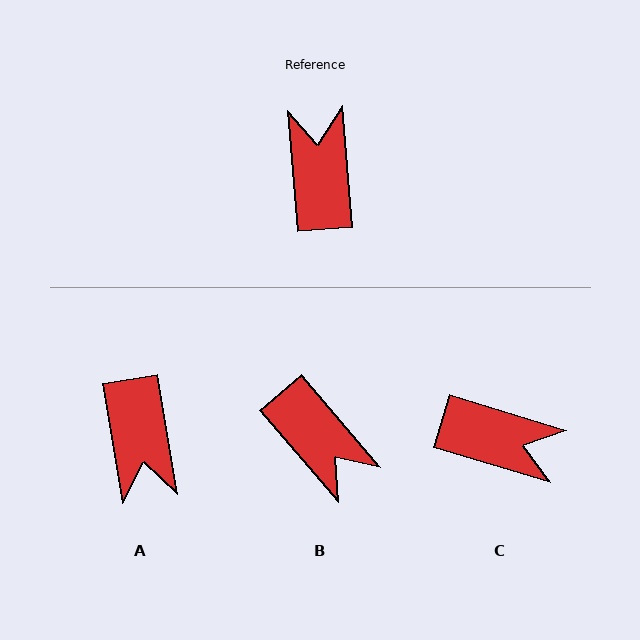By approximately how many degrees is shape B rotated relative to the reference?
Approximately 144 degrees clockwise.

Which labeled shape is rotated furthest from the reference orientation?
A, about 175 degrees away.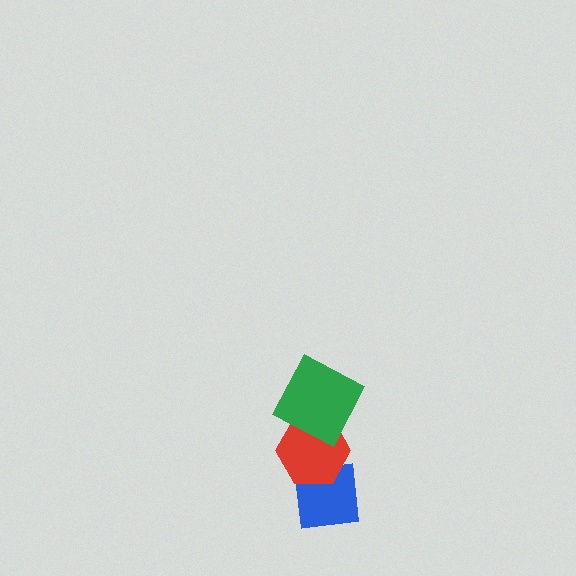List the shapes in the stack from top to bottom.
From top to bottom: the green square, the red hexagon, the blue square.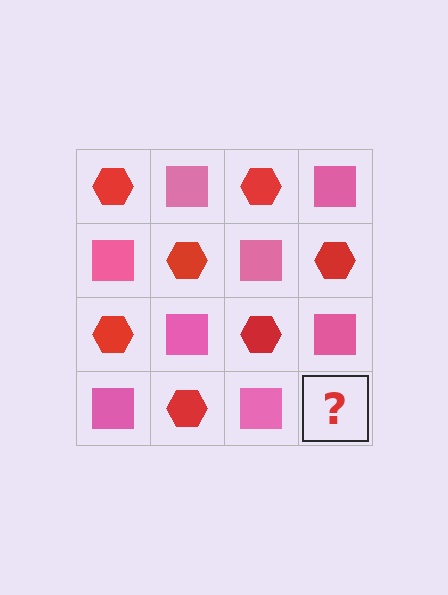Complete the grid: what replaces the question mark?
The question mark should be replaced with a red hexagon.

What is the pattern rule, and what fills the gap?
The rule is that it alternates red hexagon and pink square in a checkerboard pattern. The gap should be filled with a red hexagon.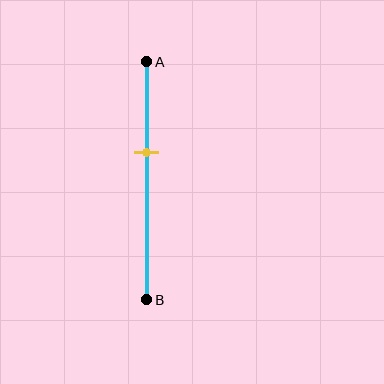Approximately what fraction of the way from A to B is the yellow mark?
The yellow mark is approximately 40% of the way from A to B.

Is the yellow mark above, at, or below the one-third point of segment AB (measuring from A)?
The yellow mark is below the one-third point of segment AB.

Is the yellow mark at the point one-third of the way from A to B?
No, the mark is at about 40% from A, not at the 33% one-third point.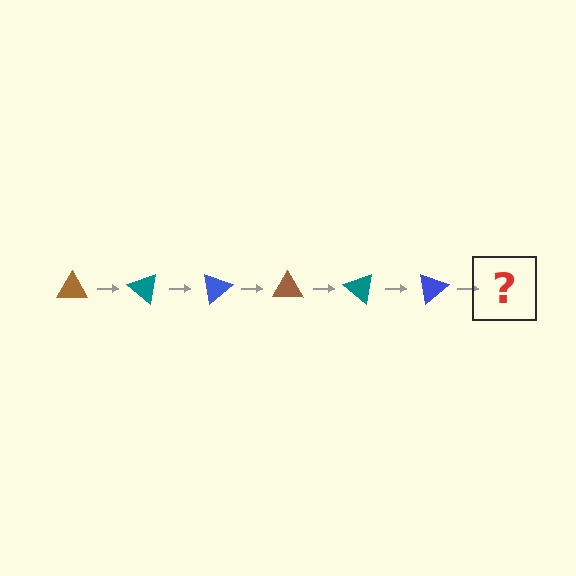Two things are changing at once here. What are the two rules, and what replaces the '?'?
The two rules are that it rotates 40 degrees each step and the color cycles through brown, teal, and blue. The '?' should be a brown triangle, rotated 240 degrees from the start.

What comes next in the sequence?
The next element should be a brown triangle, rotated 240 degrees from the start.